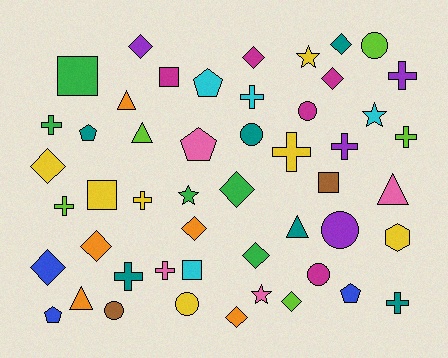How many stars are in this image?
There are 4 stars.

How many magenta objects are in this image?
There are 5 magenta objects.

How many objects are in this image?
There are 50 objects.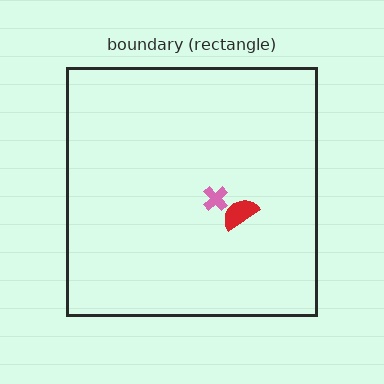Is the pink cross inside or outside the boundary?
Inside.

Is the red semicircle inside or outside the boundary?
Inside.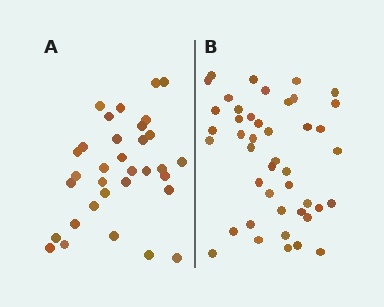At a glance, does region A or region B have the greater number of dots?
Region B (the right region) has more dots.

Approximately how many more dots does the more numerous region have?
Region B has roughly 12 or so more dots than region A.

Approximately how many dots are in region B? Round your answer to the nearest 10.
About 40 dots. (The exact count is 44, which rounds to 40.)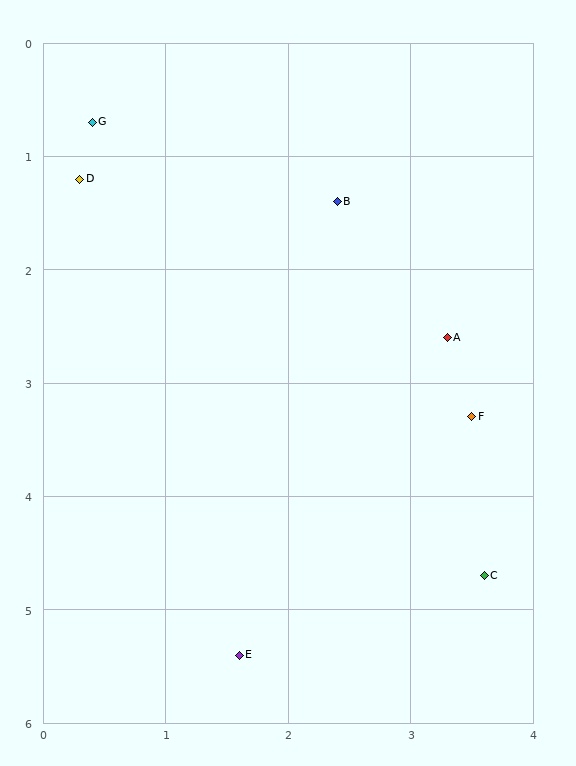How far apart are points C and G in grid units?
Points C and G are about 5.1 grid units apart.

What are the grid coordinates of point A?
Point A is at approximately (3.3, 2.6).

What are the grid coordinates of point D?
Point D is at approximately (0.3, 1.2).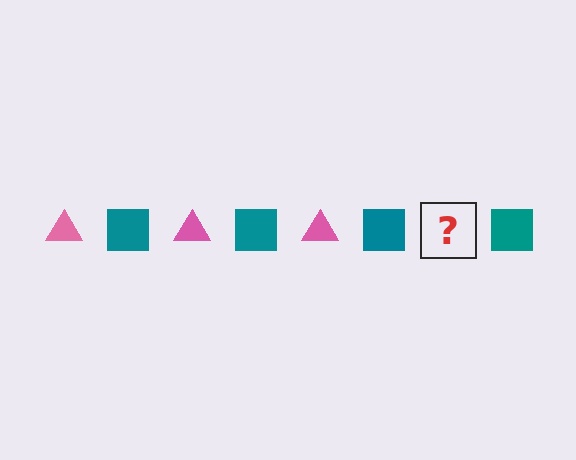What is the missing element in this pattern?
The missing element is a pink triangle.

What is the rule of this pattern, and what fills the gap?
The rule is that the pattern alternates between pink triangle and teal square. The gap should be filled with a pink triangle.